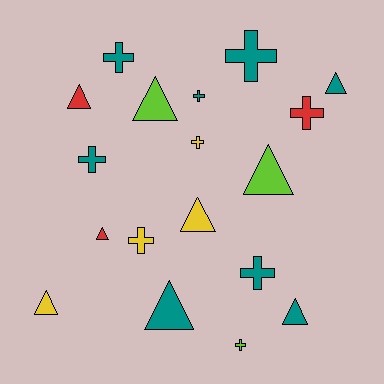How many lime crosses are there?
There is 1 lime cross.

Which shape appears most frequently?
Triangle, with 9 objects.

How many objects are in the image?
There are 18 objects.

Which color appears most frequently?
Teal, with 8 objects.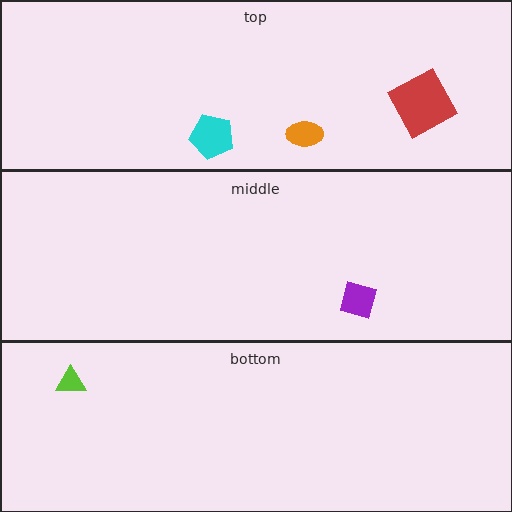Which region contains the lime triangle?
The bottom region.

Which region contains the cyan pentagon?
The top region.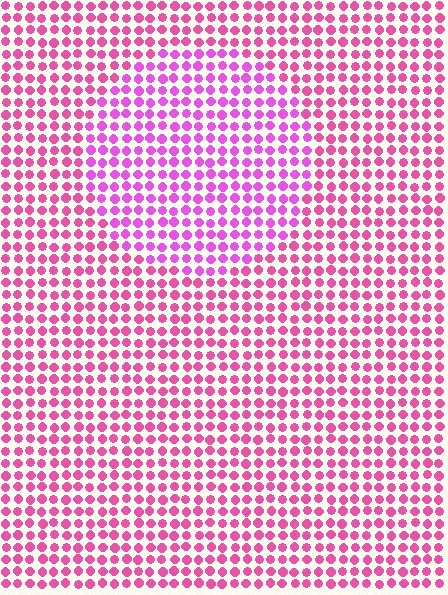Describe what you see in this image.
The image is filled with small pink elements in a uniform arrangement. A circle-shaped region is visible where the elements are tinted to a slightly different hue, forming a subtle color boundary.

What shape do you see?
I see a circle.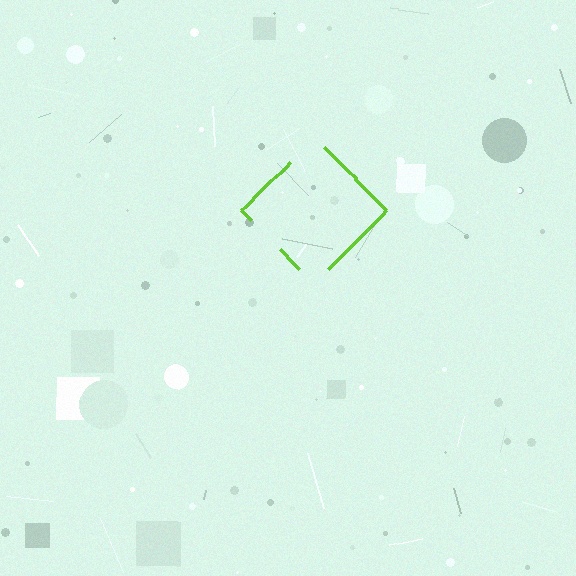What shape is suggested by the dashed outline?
The dashed outline suggests a diamond.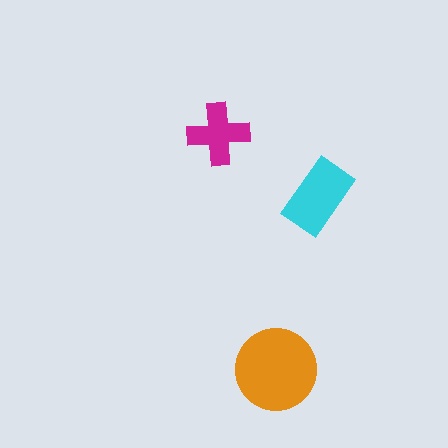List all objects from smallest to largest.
The magenta cross, the cyan rectangle, the orange circle.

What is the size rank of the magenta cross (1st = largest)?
3rd.